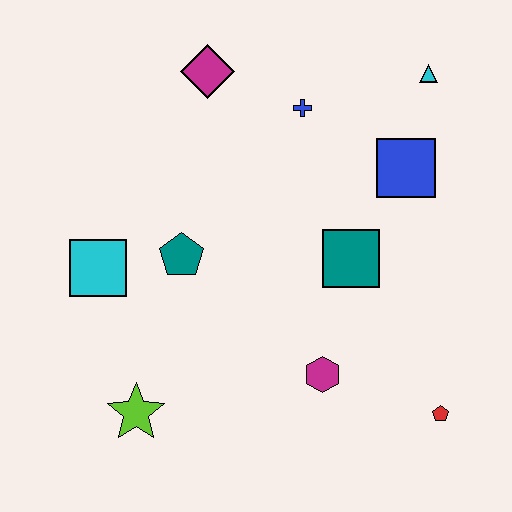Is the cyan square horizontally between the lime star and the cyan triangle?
No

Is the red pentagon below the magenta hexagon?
Yes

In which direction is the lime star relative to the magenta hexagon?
The lime star is to the left of the magenta hexagon.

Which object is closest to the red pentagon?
The magenta hexagon is closest to the red pentagon.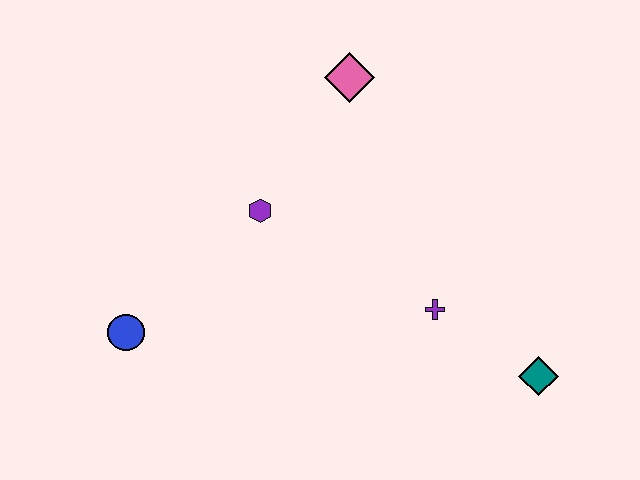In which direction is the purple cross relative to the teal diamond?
The purple cross is to the left of the teal diamond.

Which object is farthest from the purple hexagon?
The teal diamond is farthest from the purple hexagon.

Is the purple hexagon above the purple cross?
Yes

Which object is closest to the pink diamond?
The purple hexagon is closest to the pink diamond.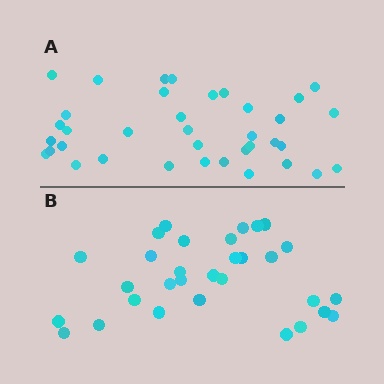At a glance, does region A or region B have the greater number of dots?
Region A (the top region) has more dots.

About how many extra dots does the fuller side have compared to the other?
Region A has about 6 more dots than region B.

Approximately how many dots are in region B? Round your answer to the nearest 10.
About 30 dots. (The exact count is 31, which rounds to 30.)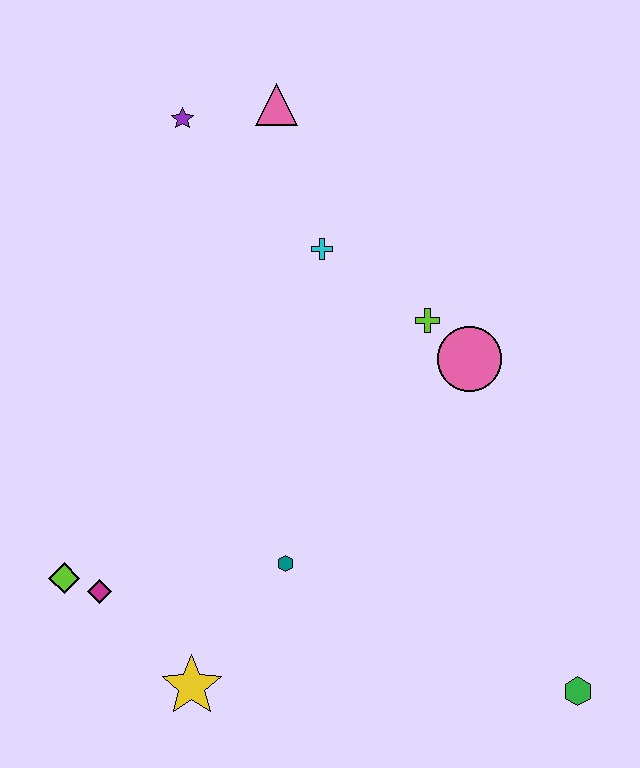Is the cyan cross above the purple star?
No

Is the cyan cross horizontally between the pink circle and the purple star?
Yes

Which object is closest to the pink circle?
The lime cross is closest to the pink circle.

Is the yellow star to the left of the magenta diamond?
No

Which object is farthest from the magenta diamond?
The pink triangle is farthest from the magenta diamond.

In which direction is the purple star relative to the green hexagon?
The purple star is above the green hexagon.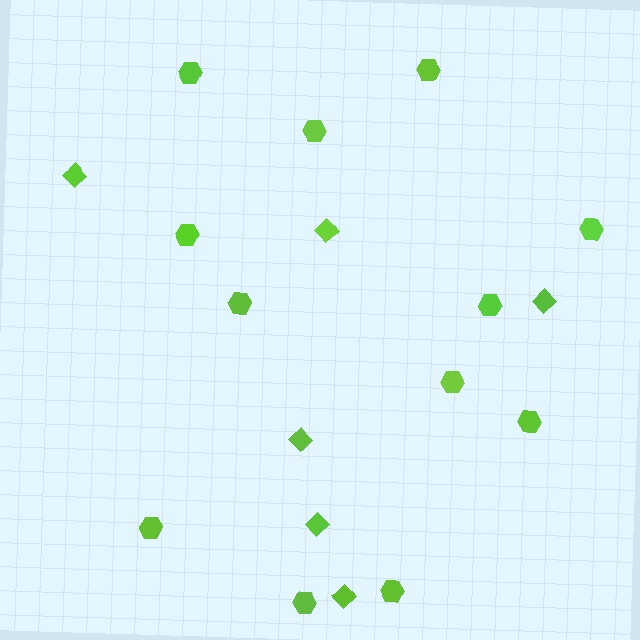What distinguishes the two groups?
There are 2 groups: one group of diamonds (6) and one group of hexagons (12).